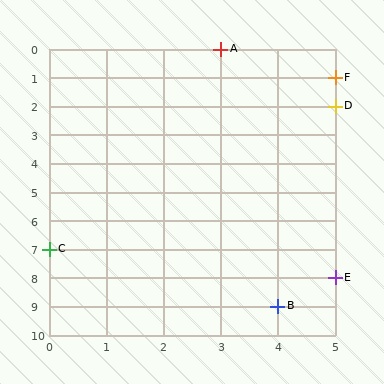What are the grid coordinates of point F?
Point F is at grid coordinates (5, 1).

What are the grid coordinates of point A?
Point A is at grid coordinates (3, 0).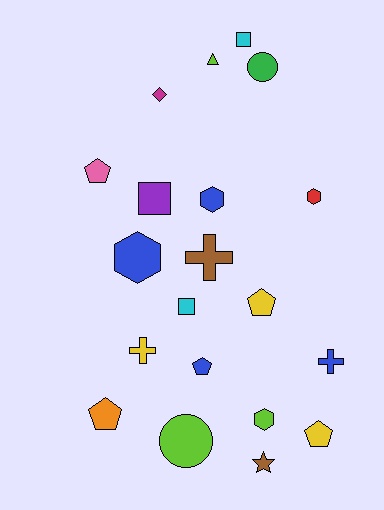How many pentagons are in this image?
There are 5 pentagons.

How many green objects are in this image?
There is 1 green object.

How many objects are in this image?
There are 20 objects.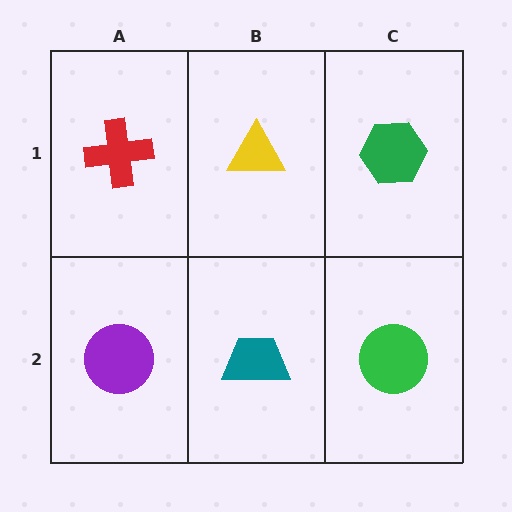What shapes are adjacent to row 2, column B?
A yellow triangle (row 1, column B), a purple circle (row 2, column A), a green circle (row 2, column C).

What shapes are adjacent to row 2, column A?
A red cross (row 1, column A), a teal trapezoid (row 2, column B).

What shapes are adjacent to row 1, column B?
A teal trapezoid (row 2, column B), a red cross (row 1, column A), a green hexagon (row 1, column C).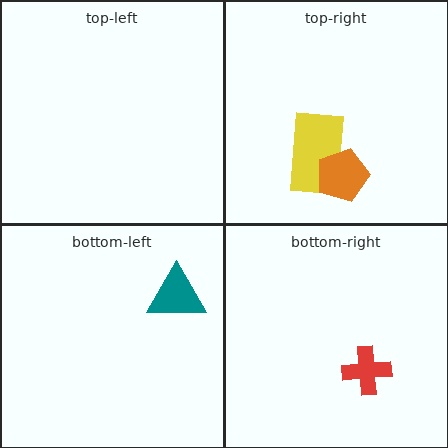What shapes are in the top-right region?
The yellow rectangle, the orange pentagon.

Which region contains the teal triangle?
The bottom-left region.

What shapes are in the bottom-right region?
The red cross.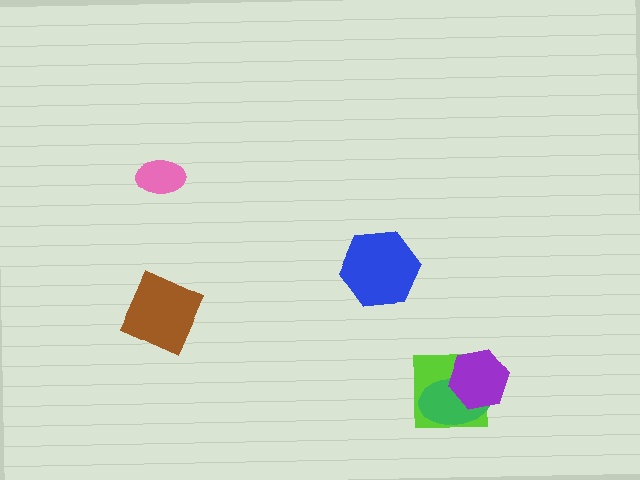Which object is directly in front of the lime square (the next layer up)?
The green ellipse is directly in front of the lime square.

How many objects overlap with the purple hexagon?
2 objects overlap with the purple hexagon.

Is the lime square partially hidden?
Yes, it is partially covered by another shape.